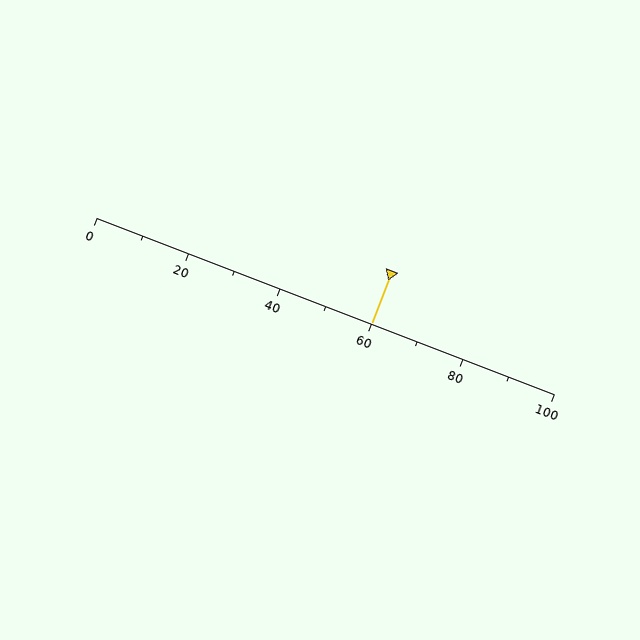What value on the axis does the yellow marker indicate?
The marker indicates approximately 60.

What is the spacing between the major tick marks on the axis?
The major ticks are spaced 20 apart.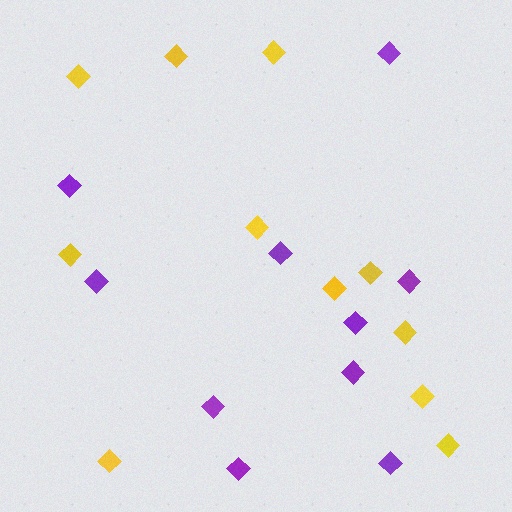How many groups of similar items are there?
There are 2 groups: one group of purple diamonds (10) and one group of yellow diamonds (11).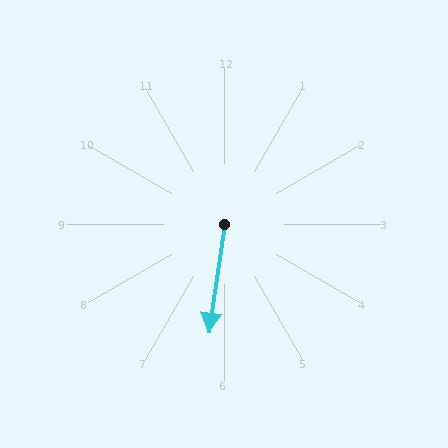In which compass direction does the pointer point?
South.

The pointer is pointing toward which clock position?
Roughly 6 o'clock.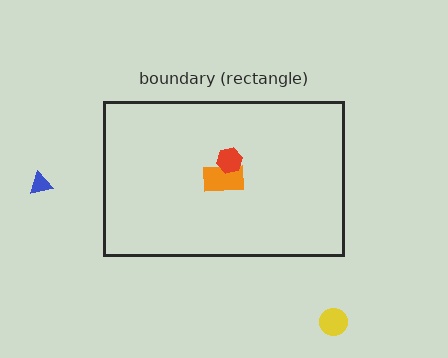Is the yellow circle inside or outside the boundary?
Outside.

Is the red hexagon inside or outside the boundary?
Inside.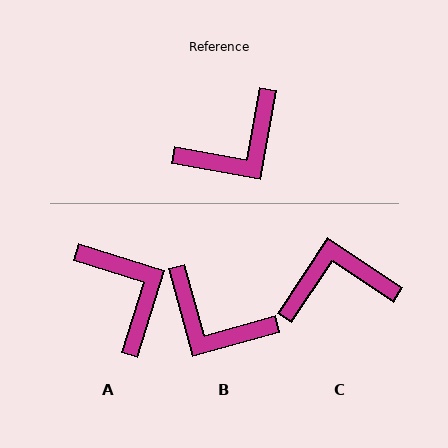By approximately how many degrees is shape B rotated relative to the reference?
Approximately 64 degrees clockwise.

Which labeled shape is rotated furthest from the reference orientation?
C, about 157 degrees away.